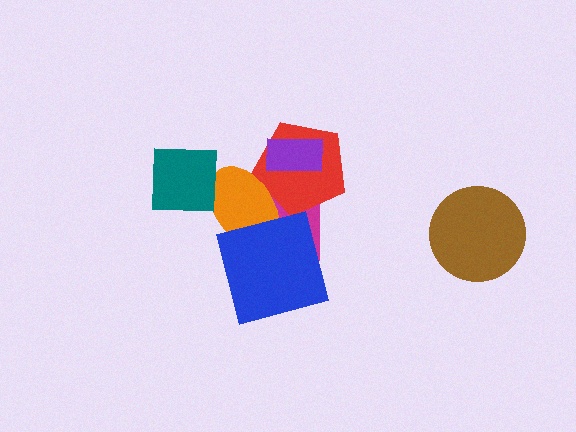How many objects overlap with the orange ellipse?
4 objects overlap with the orange ellipse.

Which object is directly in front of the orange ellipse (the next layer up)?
The teal square is directly in front of the orange ellipse.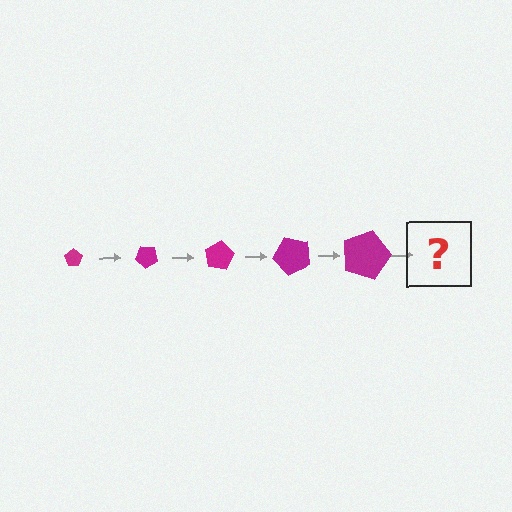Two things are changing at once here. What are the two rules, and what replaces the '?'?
The two rules are that the pentagon grows larger each step and it rotates 40 degrees each step. The '?' should be a pentagon, larger than the previous one and rotated 200 degrees from the start.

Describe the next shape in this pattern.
It should be a pentagon, larger than the previous one and rotated 200 degrees from the start.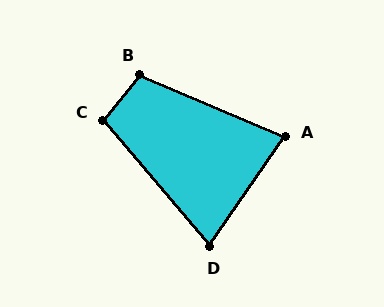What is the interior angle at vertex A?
Approximately 79 degrees (acute).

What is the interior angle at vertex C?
Approximately 101 degrees (obtuse).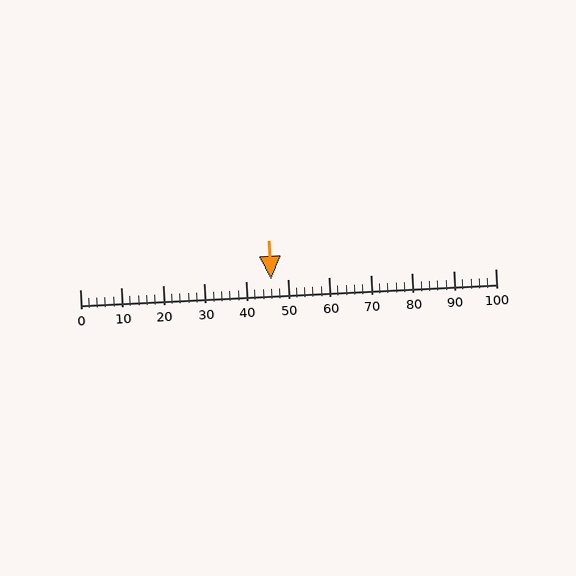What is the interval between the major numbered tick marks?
The major tick marks are spaced 10 units apart.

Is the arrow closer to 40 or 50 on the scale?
The arrow is closer to 50.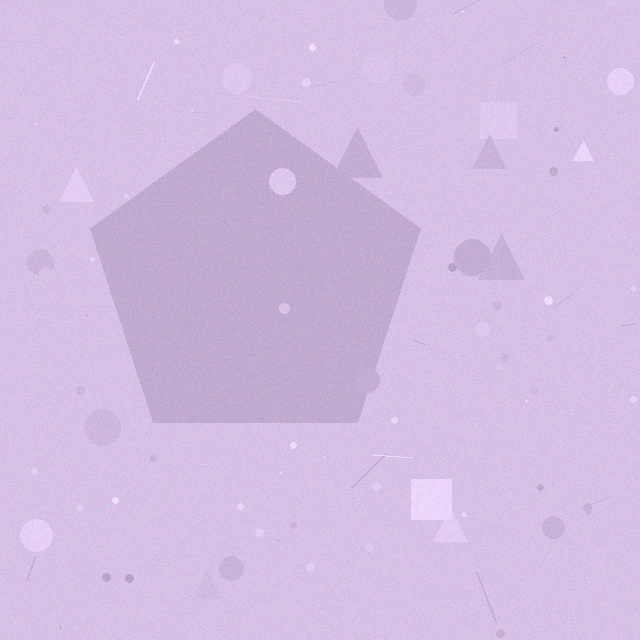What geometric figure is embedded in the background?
A pentagon is embedded in the background.